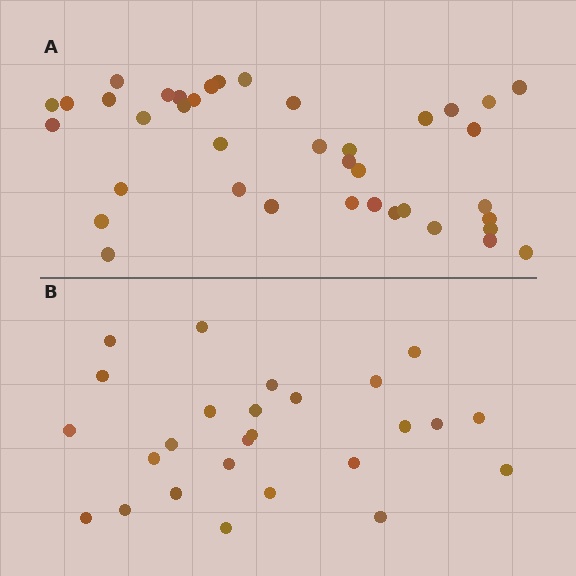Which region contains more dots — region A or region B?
Region A (the top region) has more dots.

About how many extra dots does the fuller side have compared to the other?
Region A has approximately 15 more dots than region B.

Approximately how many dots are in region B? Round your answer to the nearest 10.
About 30 dots. (The exact count is 26, which rounds to 30.)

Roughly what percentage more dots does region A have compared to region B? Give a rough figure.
About 50% more.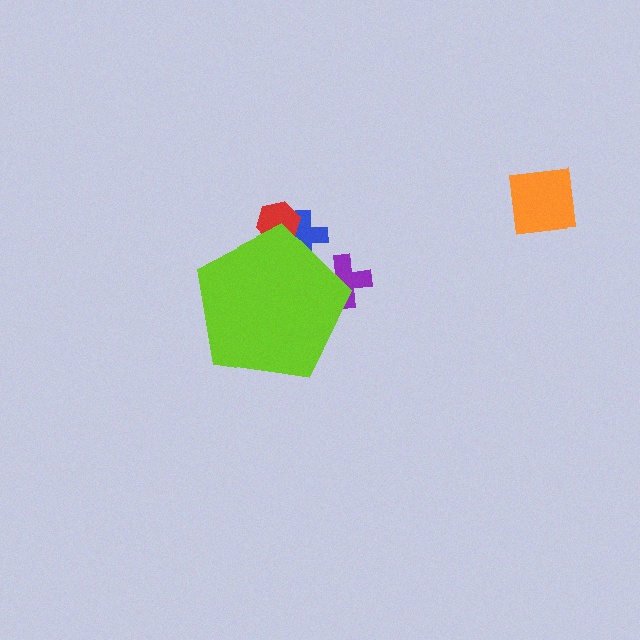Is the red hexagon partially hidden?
Yes, the red hexagon is partially hidden behind the lime pentagon.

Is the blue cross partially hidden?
Yes, the blue cross is partially hidden behind the lime pentagon.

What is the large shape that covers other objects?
A lime pentagon.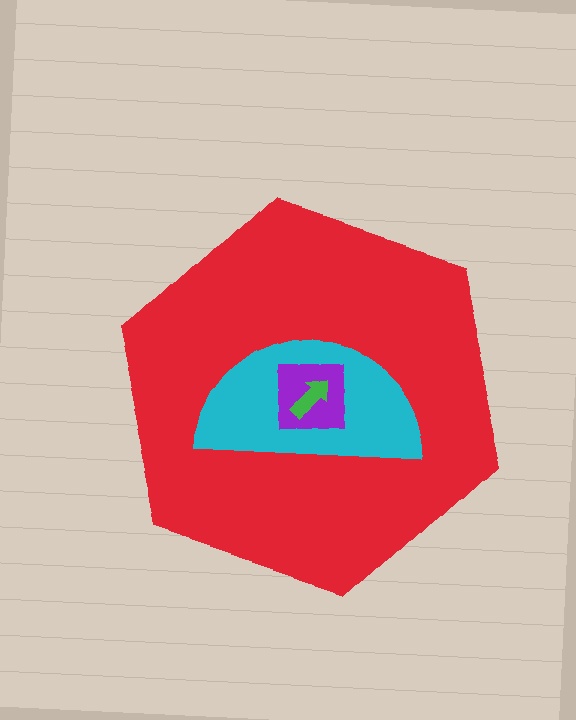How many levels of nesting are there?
4.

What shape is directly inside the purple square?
The green arrow.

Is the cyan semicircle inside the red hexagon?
Yes.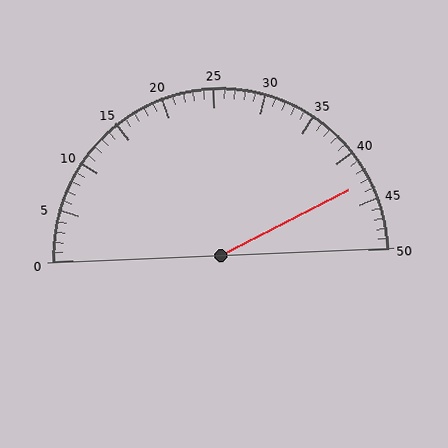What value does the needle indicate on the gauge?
The needle indicates approximately 43.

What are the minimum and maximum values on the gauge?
The gauge ranges from 0 to 50.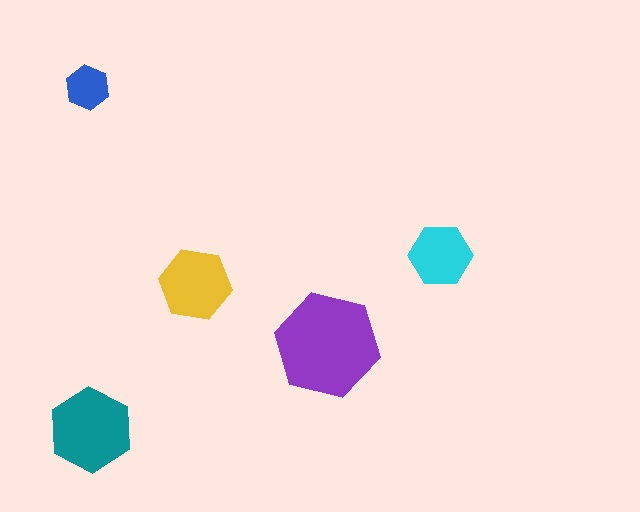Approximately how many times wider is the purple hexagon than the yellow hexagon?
About 1.5 times wider.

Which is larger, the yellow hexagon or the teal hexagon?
The teal one.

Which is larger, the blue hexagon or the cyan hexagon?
The cyan one.